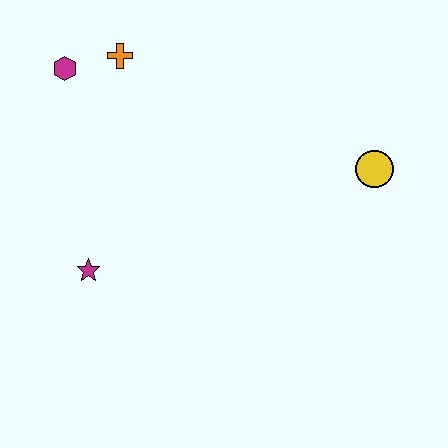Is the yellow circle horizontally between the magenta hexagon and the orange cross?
No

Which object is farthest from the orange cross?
The yellow circle is farthest from the orange cross.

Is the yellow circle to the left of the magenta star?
No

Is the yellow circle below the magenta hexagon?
Yes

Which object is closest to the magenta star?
The magenta hexagon is closest to the magenta star.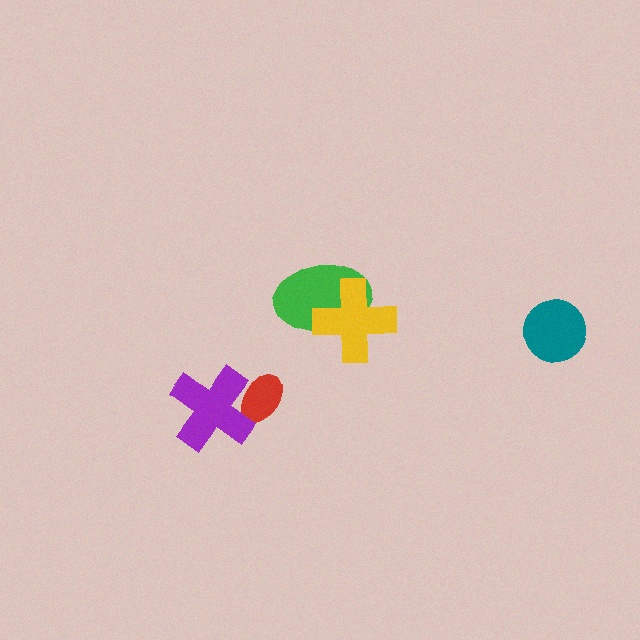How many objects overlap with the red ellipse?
1 object overlaps with the red ellipse.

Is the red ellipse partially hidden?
Yes, it is partially covered by another shape.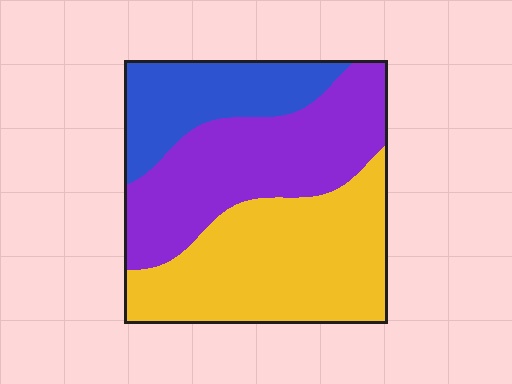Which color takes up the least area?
Blue, at roughly 20%.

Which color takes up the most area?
Yellow, at roughly 40%.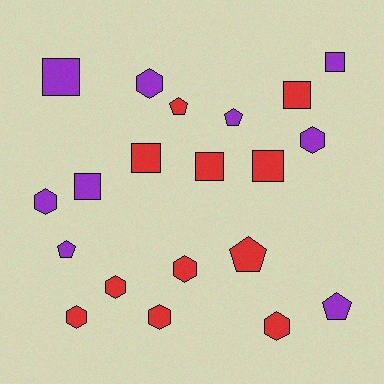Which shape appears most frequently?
Hexagon, with 8 objects.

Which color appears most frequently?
Red, with 11 objects.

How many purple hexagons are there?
There are 3 purple hexagons.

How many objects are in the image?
There are 20 objects.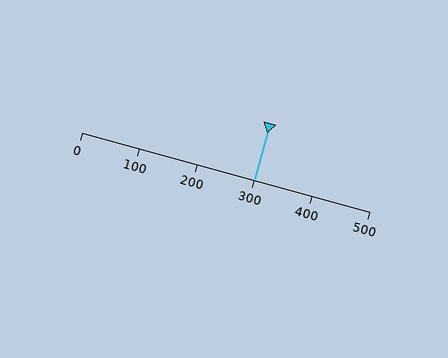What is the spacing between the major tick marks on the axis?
The major ticks are spaced 100 apart.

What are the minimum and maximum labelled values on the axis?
The axis runs from 0 to 500.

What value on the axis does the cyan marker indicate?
The marker indicates approximately 300.